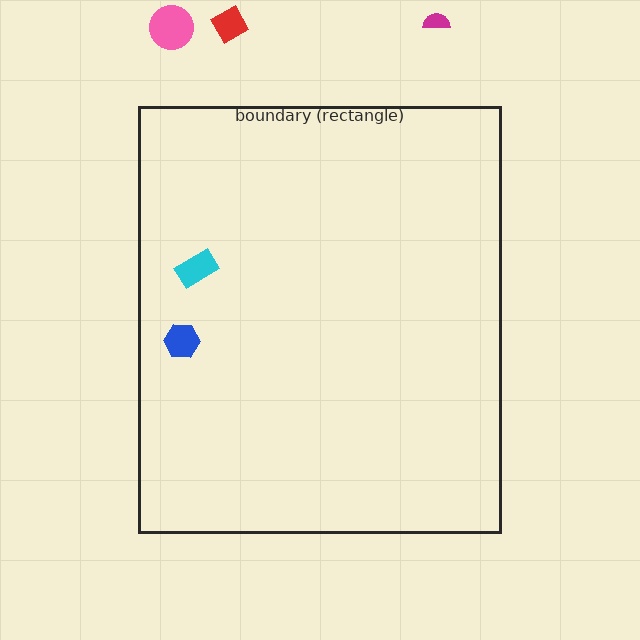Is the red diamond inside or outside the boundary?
Outside.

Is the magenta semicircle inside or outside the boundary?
Outside.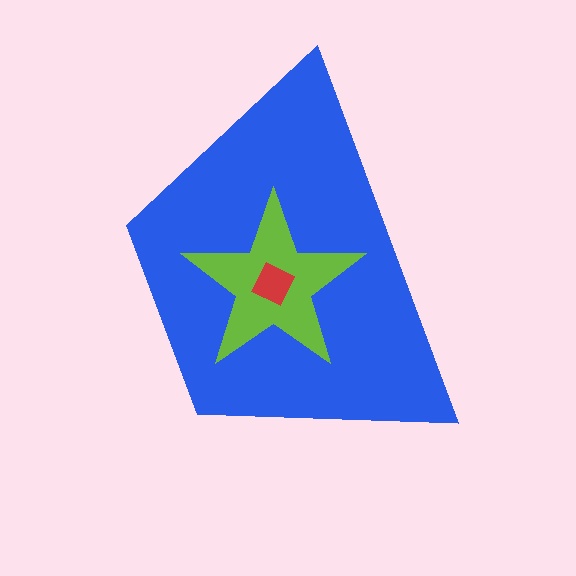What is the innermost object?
The red square.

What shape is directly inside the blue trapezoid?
The lime star.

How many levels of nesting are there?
3.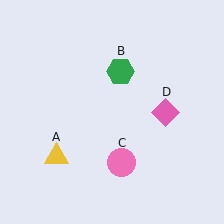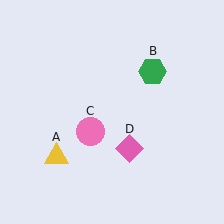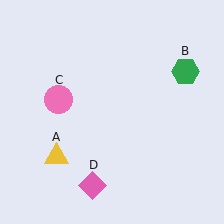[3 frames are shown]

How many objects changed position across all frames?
3 objects changed position: green hexagon (object B), pink circle (object C), pink diamond (object D).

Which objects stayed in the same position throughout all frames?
Yellow triangle (object A) remained stationary.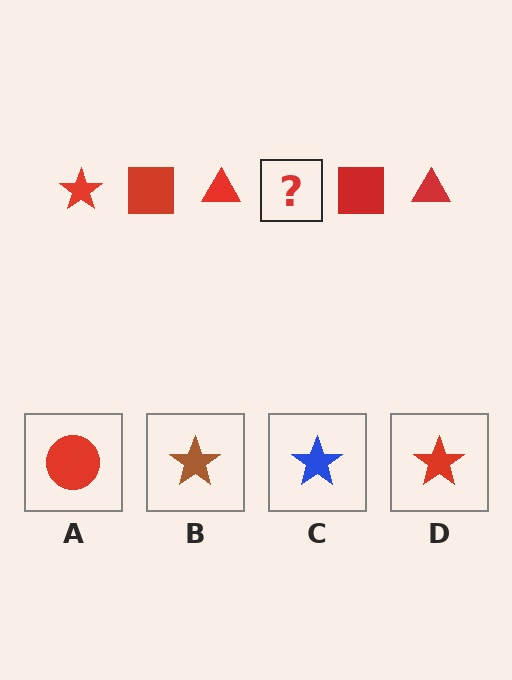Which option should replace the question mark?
Option D.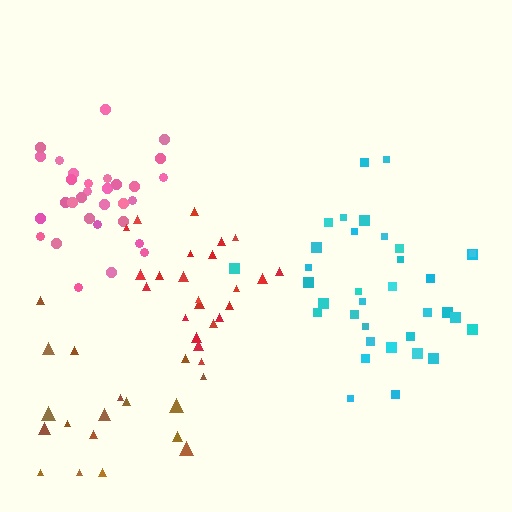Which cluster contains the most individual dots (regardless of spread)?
Cyan (35).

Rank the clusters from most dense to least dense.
pink, red, cyan, brown.